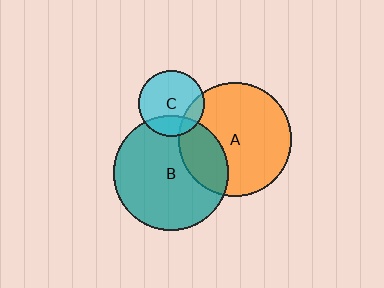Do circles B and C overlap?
Yes.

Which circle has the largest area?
Circle B (teal).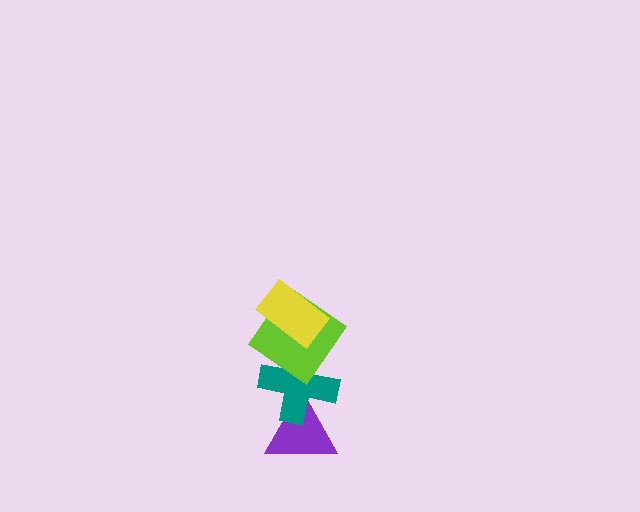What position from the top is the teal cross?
The teal cross is 3rd from the top.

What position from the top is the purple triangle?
The purple triangle is 4th from the top.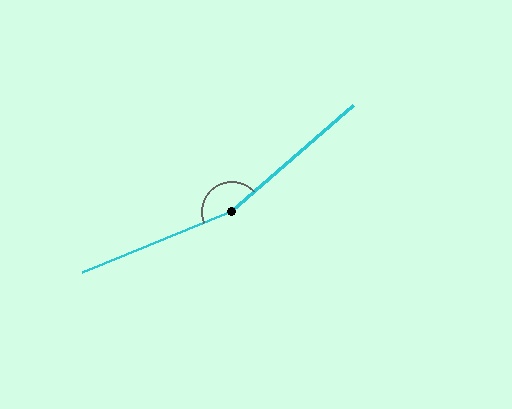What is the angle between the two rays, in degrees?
Approximately 161 degrees.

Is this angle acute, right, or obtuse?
It is obtuse.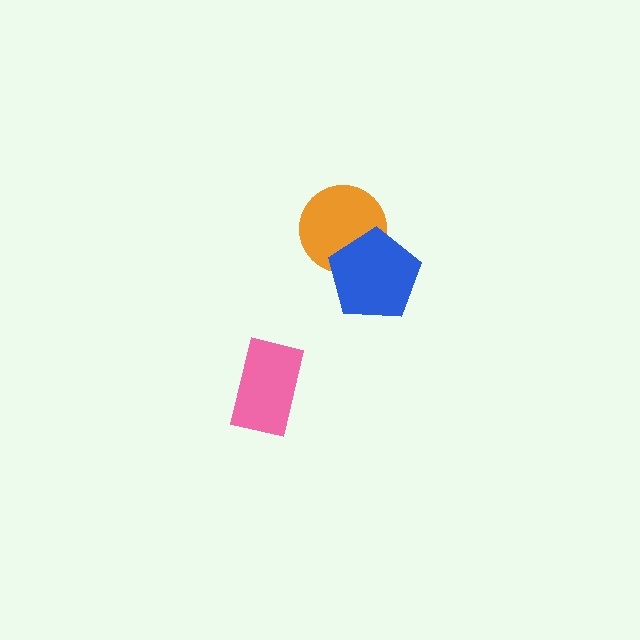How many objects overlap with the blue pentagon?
1 object overlaps with the blue pentagon.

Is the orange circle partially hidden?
Yes, it is partially covered by another shape.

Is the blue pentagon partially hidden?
No, no other shape covers it.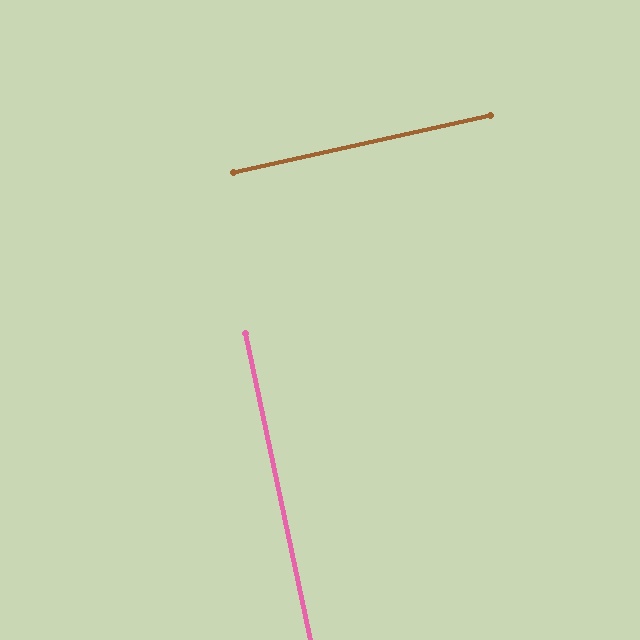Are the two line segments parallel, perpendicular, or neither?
Perpendicular — they meet at approximately 89°.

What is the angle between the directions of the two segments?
Approximately 89 degrees.